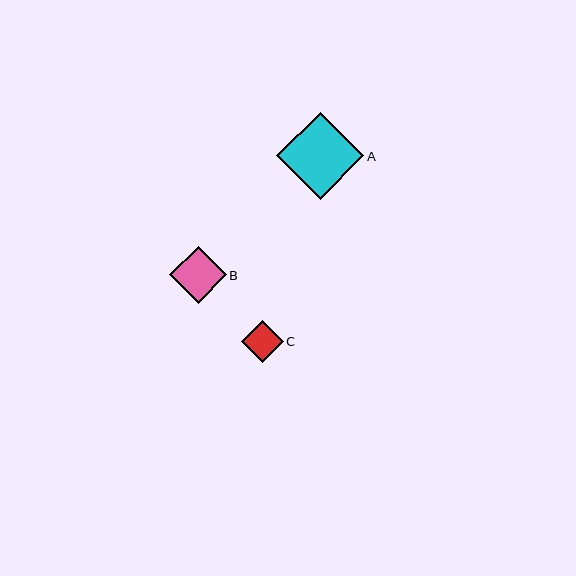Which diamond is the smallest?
Diamond C is the smallest with a size of approximately 42 pixels.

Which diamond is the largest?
Diamond A is the largest with a size of approximately 87 pixels.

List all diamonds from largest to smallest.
From largest to smallest: A, B, C.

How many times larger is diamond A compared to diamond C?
Diamond A is approximately 2.1 times the size of diamond C.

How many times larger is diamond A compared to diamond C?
Diamond A is approximately 2.1 times the size of diamond C.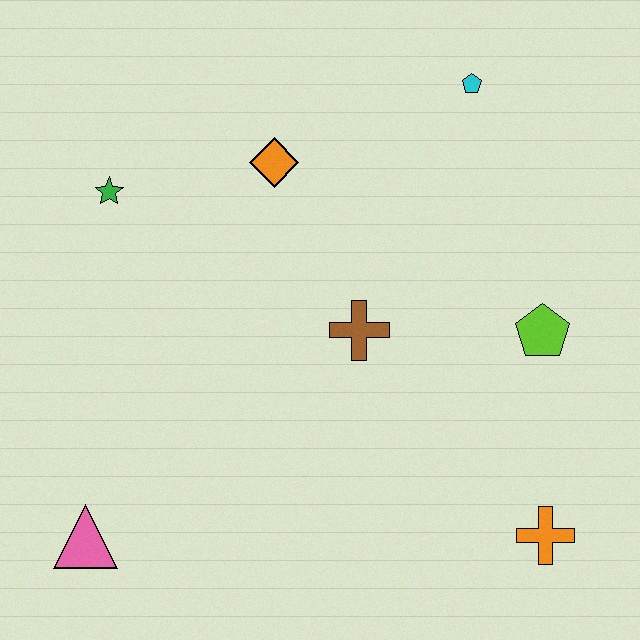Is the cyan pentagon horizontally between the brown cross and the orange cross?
Yes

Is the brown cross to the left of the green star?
No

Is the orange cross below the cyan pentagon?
Yes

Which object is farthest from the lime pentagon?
The pink triangle is farthest from the lime pentagon.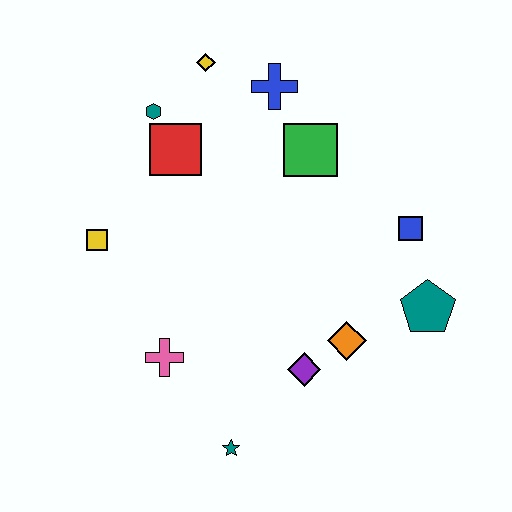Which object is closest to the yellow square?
The red square is closest to the yellow square.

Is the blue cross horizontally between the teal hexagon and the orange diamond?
Yes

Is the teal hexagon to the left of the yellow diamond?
Yes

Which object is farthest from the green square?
The teal star is farthest from the green square.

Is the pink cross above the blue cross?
No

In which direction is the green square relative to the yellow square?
The green square is to the right of the yellow square.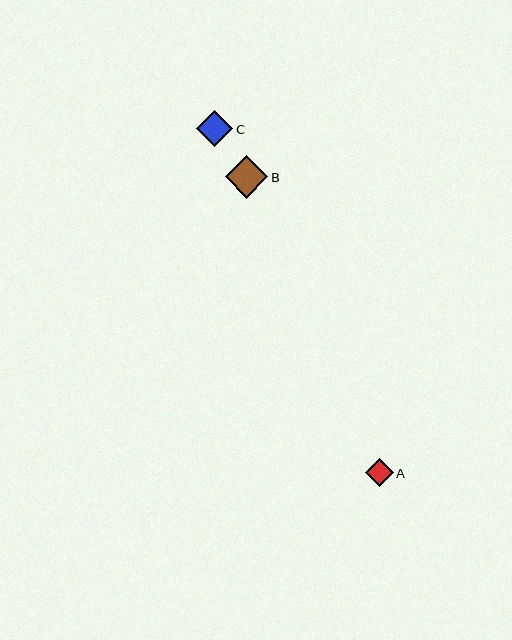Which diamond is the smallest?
Diamond A is the smallest with a size of approximately 28 pixels.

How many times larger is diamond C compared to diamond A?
Diamond C is approximately 1.3 times the size of diamond A.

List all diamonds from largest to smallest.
From largest to smallest: B, C, A.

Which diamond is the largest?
Diamond B is the largest with a size of approximately 42 pixels.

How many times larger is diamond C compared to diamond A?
Diamond C is approximately 1.3 times the size of diamond A.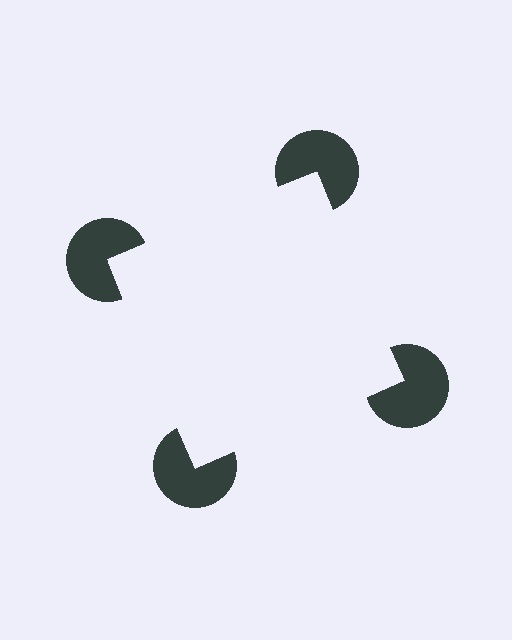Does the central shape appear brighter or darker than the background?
It typically appears slightly brighter than the background, even though no actual brightness change is drawn.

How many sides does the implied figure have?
4 sides.